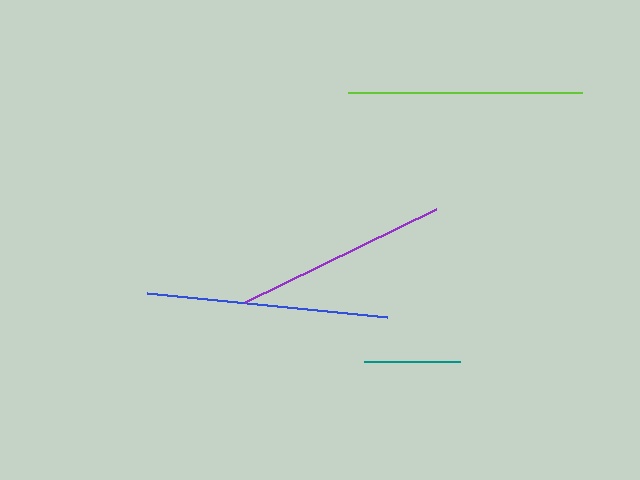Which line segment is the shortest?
The teal line is the shortest at approximately 96 pixels.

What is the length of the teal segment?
The teal segment is approximately 96 pixels long.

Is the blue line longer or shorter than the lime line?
The blue line is longer than the lime line.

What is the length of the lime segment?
The lime segment is approximately 234 pixels long.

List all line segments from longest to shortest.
From longest to shortest: blue, lime, purple, teal.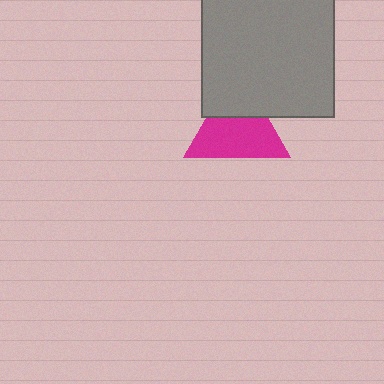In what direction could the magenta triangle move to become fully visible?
The magenta triangle could move down. That would shift it out from behind the gray square entirely.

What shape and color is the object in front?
The object in front is a gray square.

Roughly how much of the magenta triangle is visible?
Most of it is visible (roughly 67%).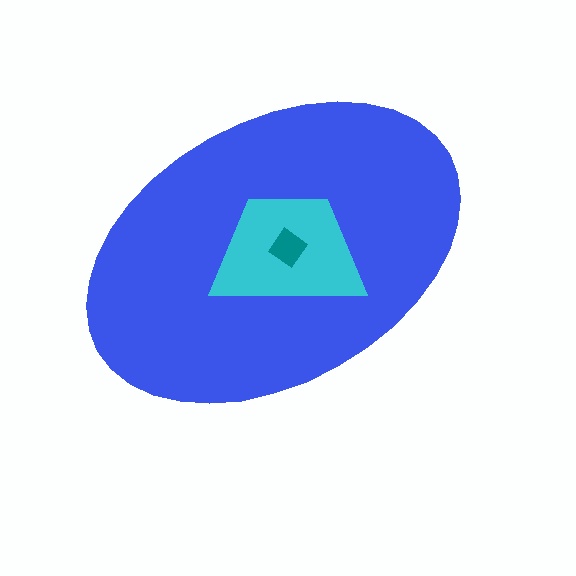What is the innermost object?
The teal diamond.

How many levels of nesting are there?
3.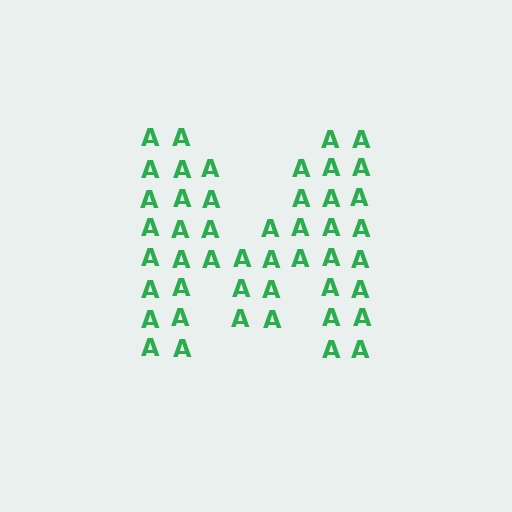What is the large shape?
The large shape is the letter M.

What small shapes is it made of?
It is made of small letter A's.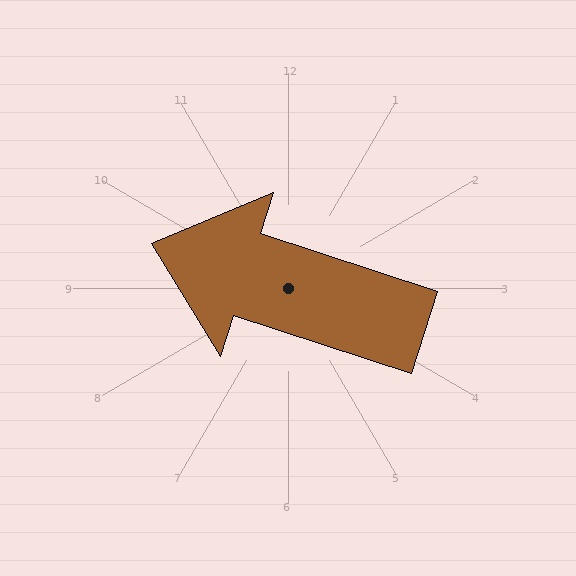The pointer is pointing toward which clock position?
Roughly 10 o'clock.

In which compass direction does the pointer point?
West.